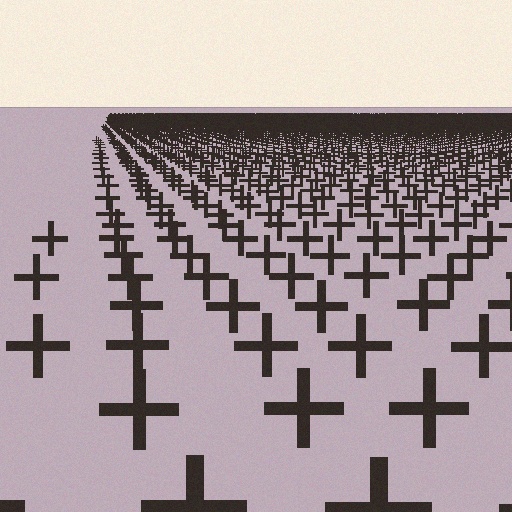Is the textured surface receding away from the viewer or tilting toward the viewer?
The surface is receding away from the viewer. Texture elements get smaller and denser toward the top.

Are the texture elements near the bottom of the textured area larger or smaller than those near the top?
Larger. Near the bottom, elements are closer to the viewer and appear at a bigger on-screen size.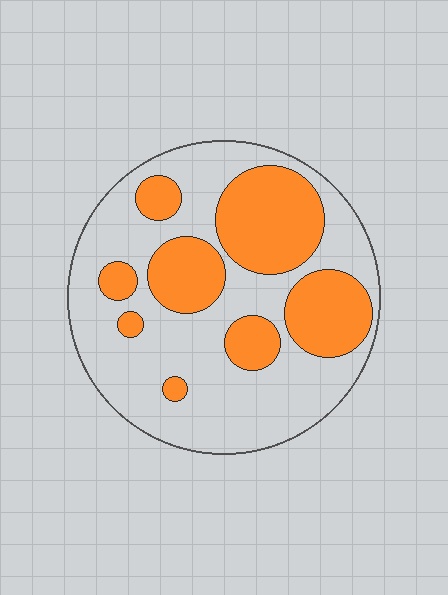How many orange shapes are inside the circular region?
8.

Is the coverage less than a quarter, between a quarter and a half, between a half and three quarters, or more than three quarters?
Between a quarter and a half.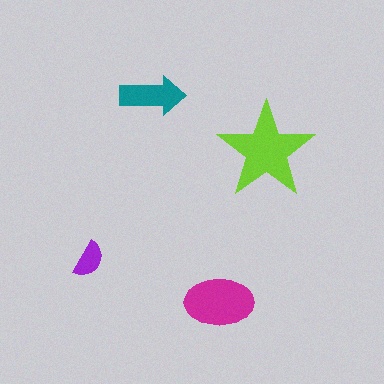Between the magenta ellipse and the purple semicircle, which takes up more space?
The magenta ellipse.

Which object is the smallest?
The purple semicircle.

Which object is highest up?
The teal arrow is topmost.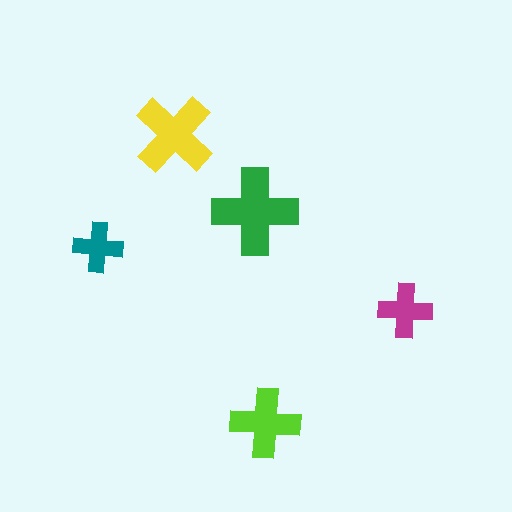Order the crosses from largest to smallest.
the green one, the yellow one, the lime one, the magenta one, the teal one.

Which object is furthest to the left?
The teal cross is leftmost.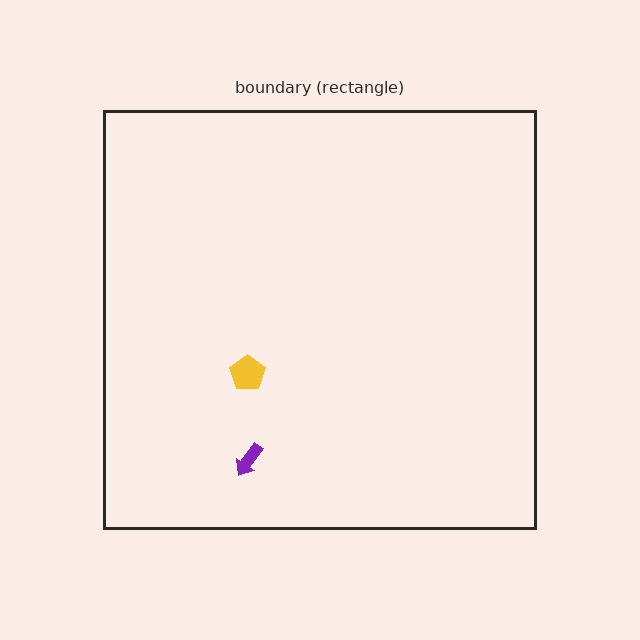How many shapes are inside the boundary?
2 inside, 0 outside.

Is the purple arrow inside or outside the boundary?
Inside.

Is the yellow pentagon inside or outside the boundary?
Inside.